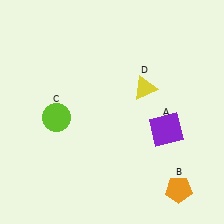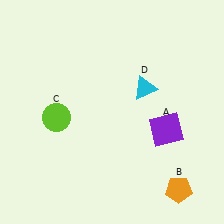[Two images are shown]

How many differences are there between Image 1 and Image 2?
There is 1 difference between the two images.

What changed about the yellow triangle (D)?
In Image 1, D is yellow. In Image 2, it changed to cyan.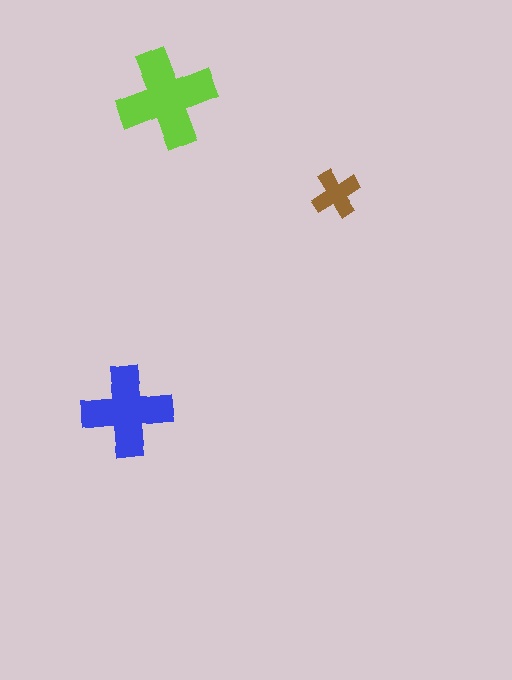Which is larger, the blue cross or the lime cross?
The lime one.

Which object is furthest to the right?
The brown cross is rightmost.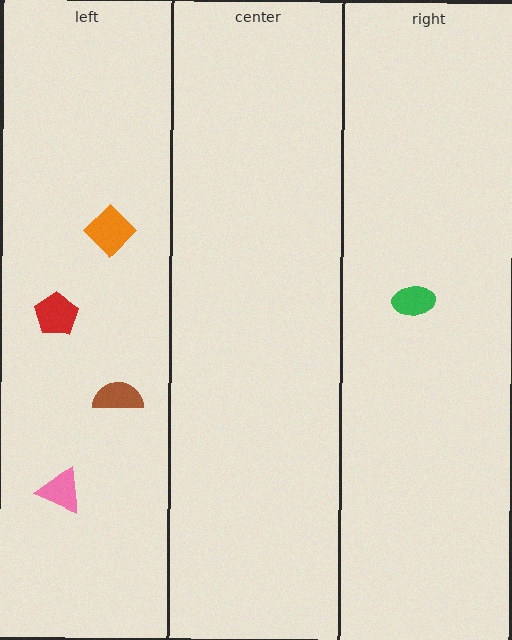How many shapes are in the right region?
1.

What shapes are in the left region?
The brown semicircle, the red pentagon, the orange diamond, the pink triangle.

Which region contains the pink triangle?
The left region.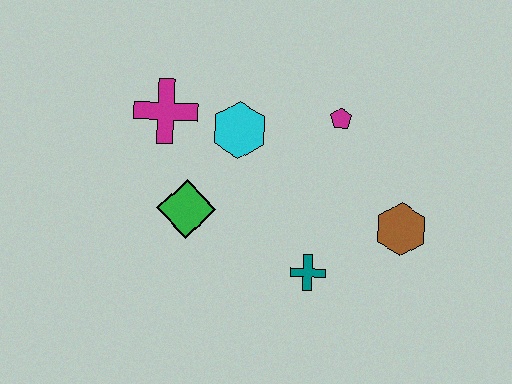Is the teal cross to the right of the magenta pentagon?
No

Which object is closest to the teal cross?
The brown hexagon is closest to the teal cross.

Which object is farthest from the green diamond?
The brown hexagon is farthest from the green diamond.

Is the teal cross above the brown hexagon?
No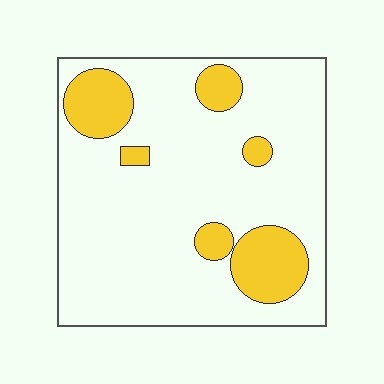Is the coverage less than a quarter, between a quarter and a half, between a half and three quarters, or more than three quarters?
Less than a quarter.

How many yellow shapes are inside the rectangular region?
6.